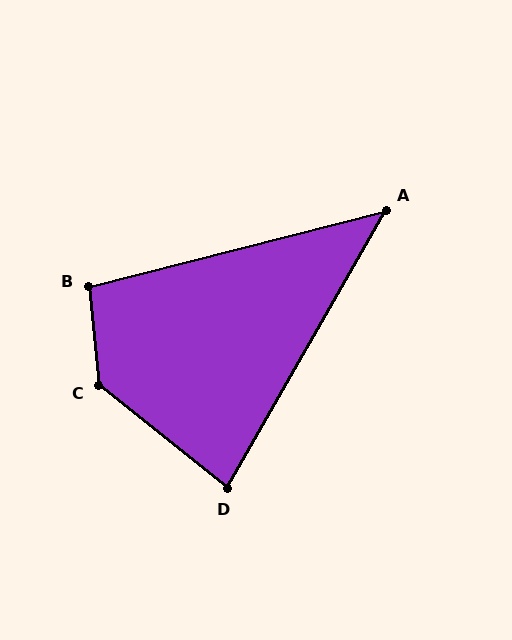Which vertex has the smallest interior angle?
A, at approximately 46 degrees.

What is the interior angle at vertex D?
Approximately 81 degrees (acute).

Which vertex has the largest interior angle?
C, at approximately 134 degrees.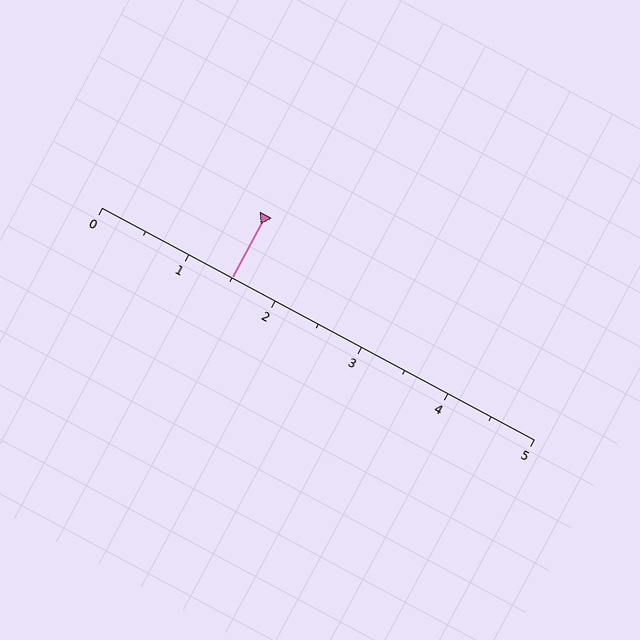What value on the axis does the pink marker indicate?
The marker indicates approximately 1.5.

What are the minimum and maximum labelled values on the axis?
The axis runs from 0 to 5.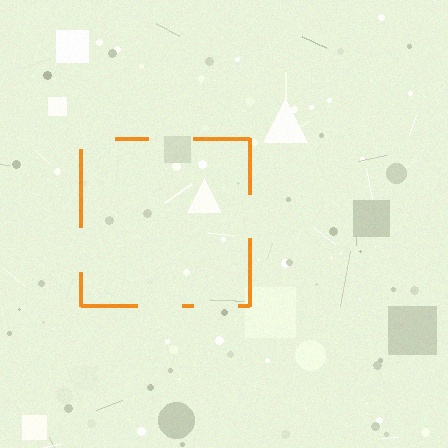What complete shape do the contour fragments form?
The contour fragments form a square.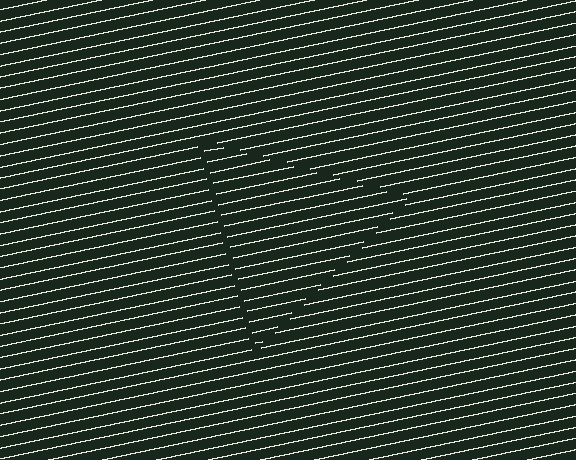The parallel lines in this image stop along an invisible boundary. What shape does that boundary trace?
An illusory triangle. The interior of the shape contains the same grating, shifted by half a period — the contour is defined by the phase discontinuity where line-ends from the inner and outer gratings abut.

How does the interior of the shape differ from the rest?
The interior of the shape contains the same grating, shifted by half a period — the contour is defined by the phase discontinuity where line-ends from the inner and outer gratings abut.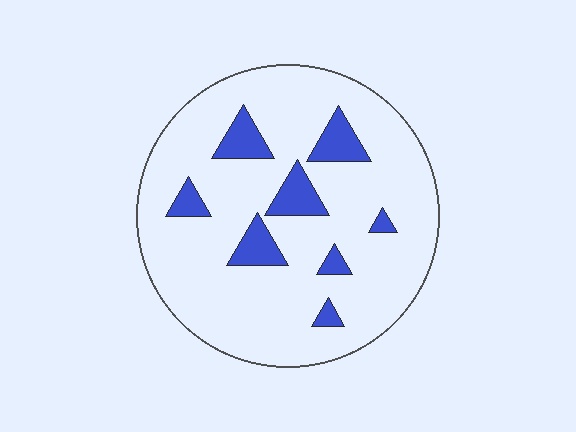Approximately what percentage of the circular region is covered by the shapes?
Approximately 15%.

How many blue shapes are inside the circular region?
8.